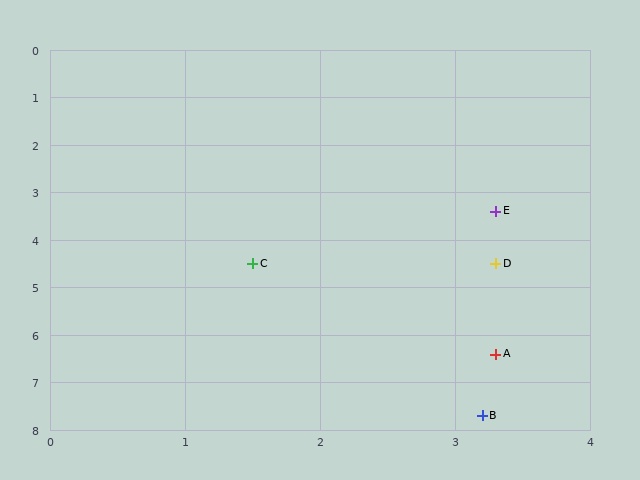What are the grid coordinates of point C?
Point C is at approximately (1.5, 4.5).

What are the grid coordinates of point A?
Point A is at approximately (3.3, 6.4).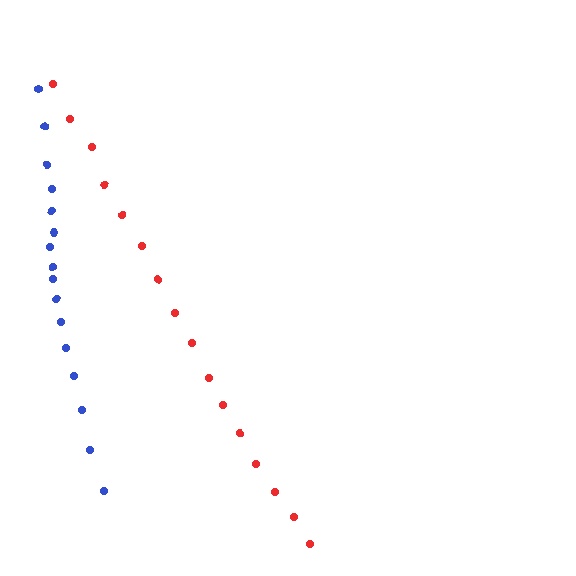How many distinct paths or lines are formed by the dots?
There are 2 distinct paths.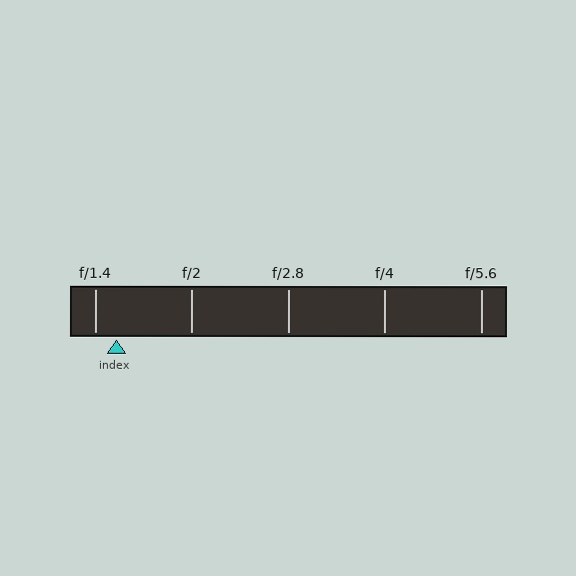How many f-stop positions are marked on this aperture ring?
There are 5 f-stop positions marked.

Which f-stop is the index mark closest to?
The index mark is closest to f/1.4.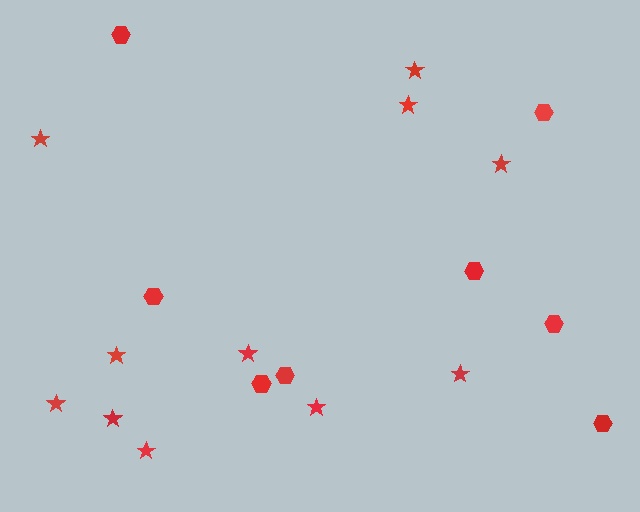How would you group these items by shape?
There are 2 groups: one group of hexagons (8) and one group of stars (11).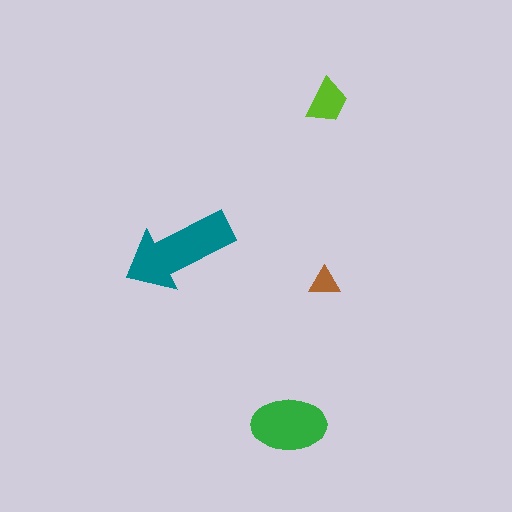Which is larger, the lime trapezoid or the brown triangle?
The lime trapezoid.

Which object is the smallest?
The brown triangle.